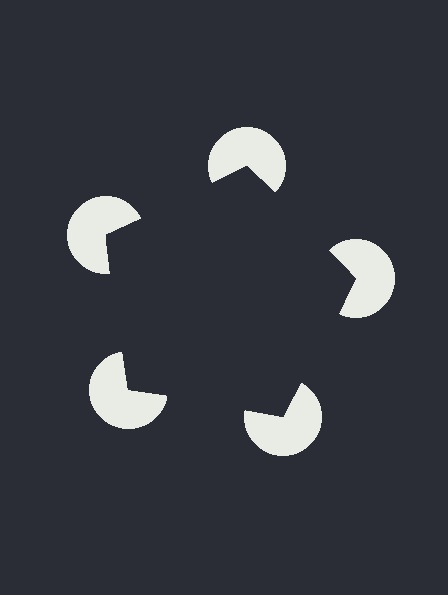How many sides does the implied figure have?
5 sides.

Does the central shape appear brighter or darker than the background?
It typically appears slightly darker than the background, even though no actual brightness change is drawn.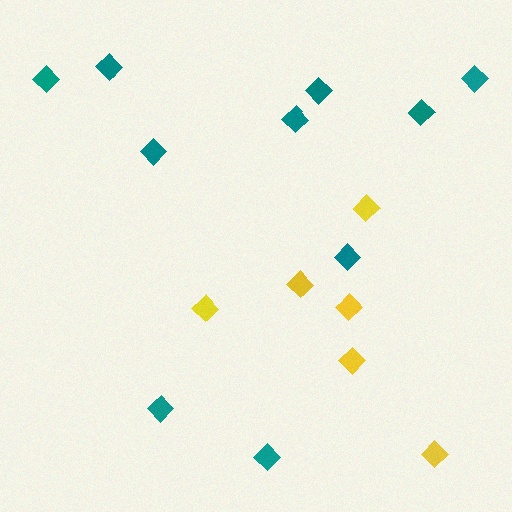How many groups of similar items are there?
There are 2 groups: one group of yellow diamonds (6) and one group of teal diamonds (10).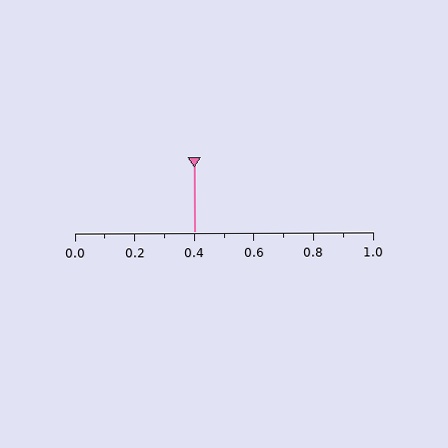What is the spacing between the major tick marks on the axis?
The major ticks are spaced 0.2 apart.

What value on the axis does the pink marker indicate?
The marker indicates approximately 0.4.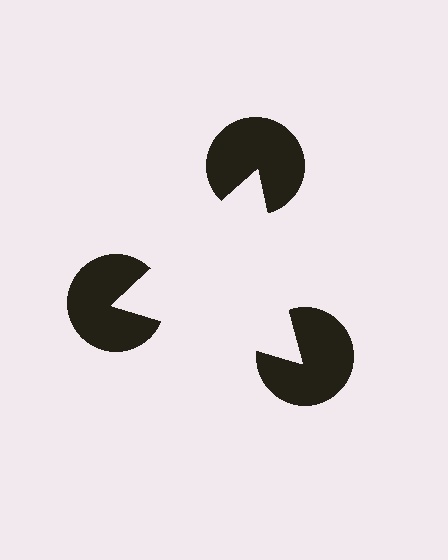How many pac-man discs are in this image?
There are 3 — one at each vertex of the illusory triangle.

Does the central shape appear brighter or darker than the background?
It typically appears slightly brighter than the background, even though no actual brightness change is drawn.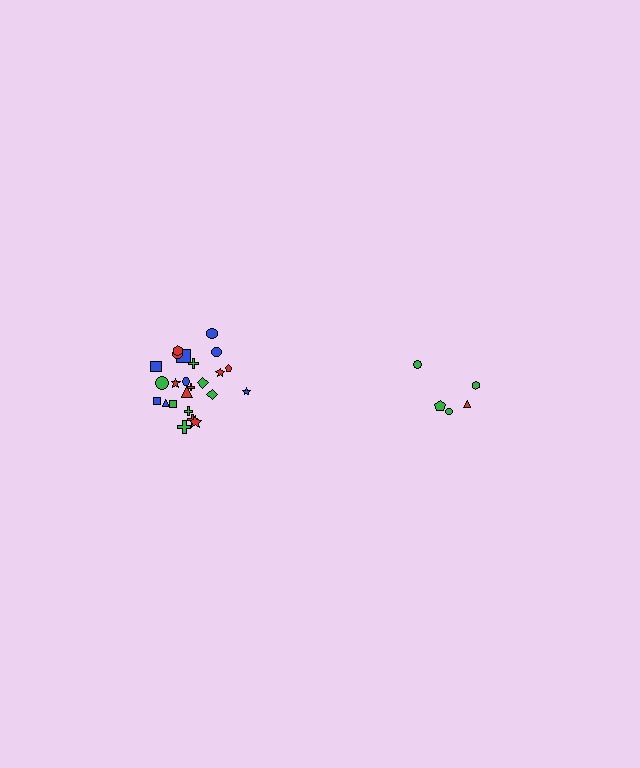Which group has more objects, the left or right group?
The left group.